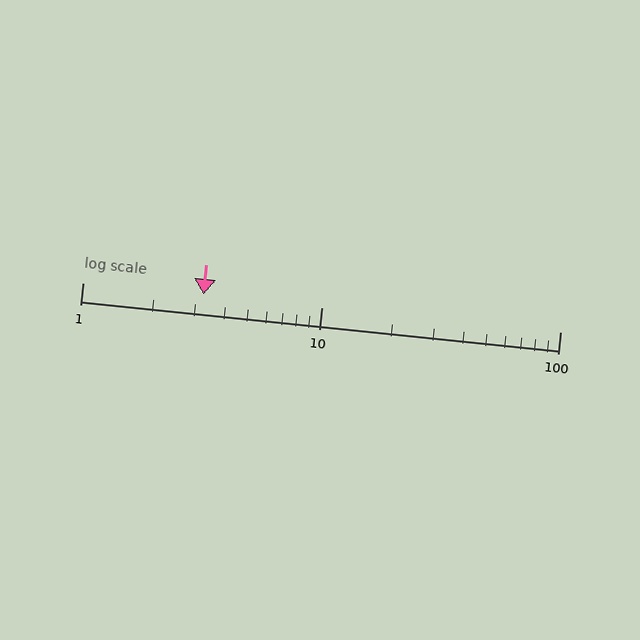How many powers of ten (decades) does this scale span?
The scale spans 2 decades, from 1 to 100.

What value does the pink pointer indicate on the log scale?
The pointer indicates approximately 3.2.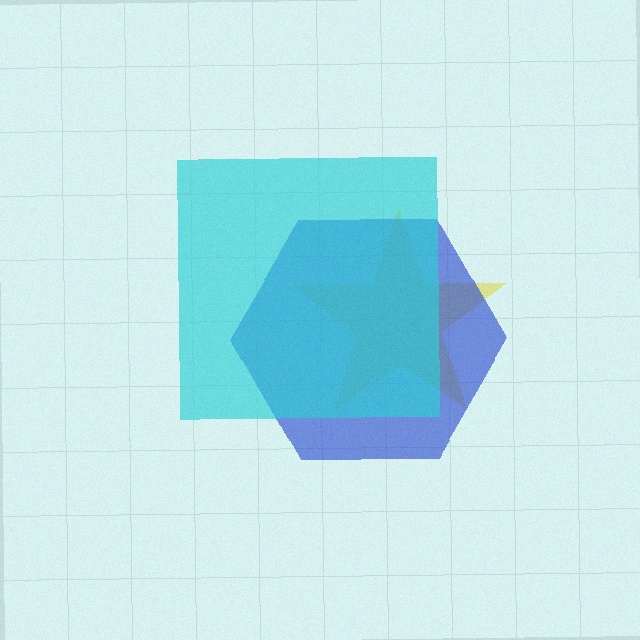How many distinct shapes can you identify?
There are 3 distinct shapes: a yellow star, a blue hexagon, a cyan square.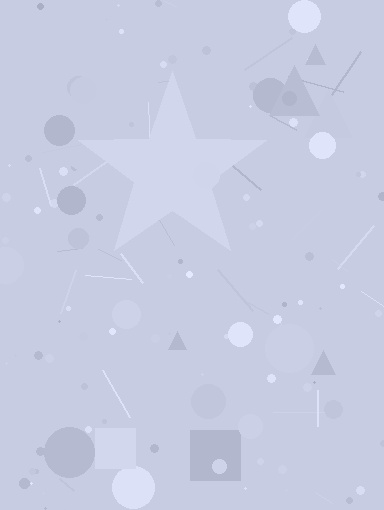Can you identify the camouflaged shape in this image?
The camouflaged shape is a star.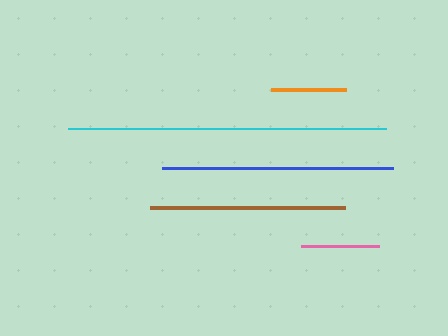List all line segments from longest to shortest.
From longest to shortest: cyan, blue, brown, pink, orange.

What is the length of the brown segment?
The brown segment is approximately 196 pixels long.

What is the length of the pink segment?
The pink segment is approximately 78 pixels long.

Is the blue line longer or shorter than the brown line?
The blue line is longer than the brown line.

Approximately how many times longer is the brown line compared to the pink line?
The brown line is approximately 2.5 times the length of the pink line.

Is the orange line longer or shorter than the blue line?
The blue line is longer than the orange line.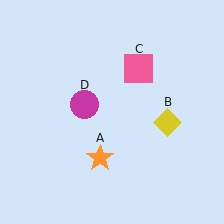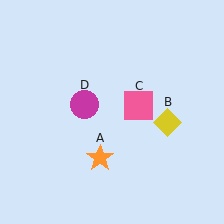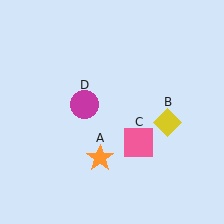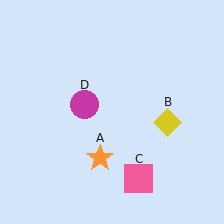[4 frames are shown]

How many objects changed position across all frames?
1 object changed position: pink square (object C).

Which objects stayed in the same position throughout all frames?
Orange star (object A) and yellow diamond (object B) and magenta circle (object D) remained stationary.